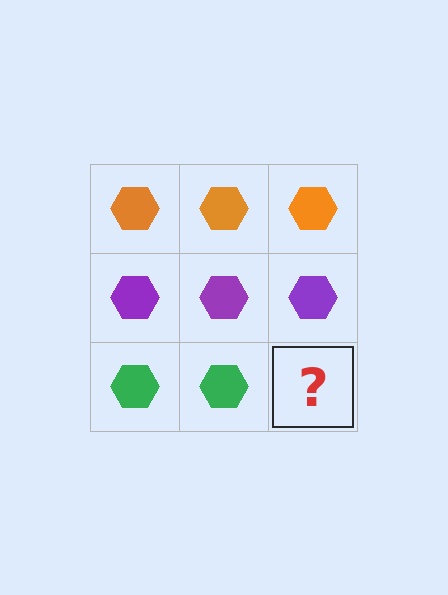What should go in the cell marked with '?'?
The missing cell should contain a green hexagon.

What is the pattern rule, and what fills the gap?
The rule is that each row has a consistent color. The gap should be filled with a green hexagon.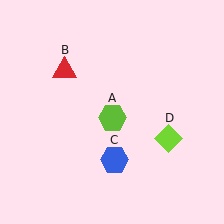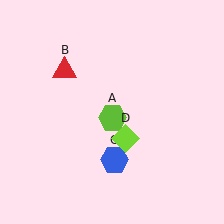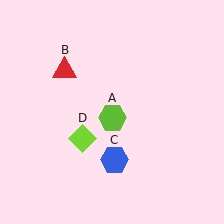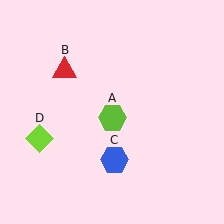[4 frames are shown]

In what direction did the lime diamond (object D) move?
The lime diamond (object D) moved left.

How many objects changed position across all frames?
1 object changed position: lime diamond (object D).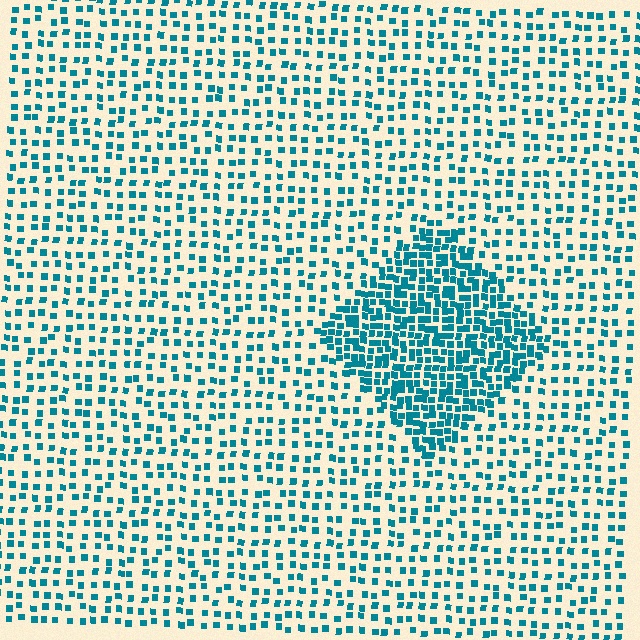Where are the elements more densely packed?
The elements are more densely packed inside the diamond boundary.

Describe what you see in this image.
The image contains small teal elements arranged at two different densities. A diamond-shaped region is visible where the elements are more densely packed than the surrounding area.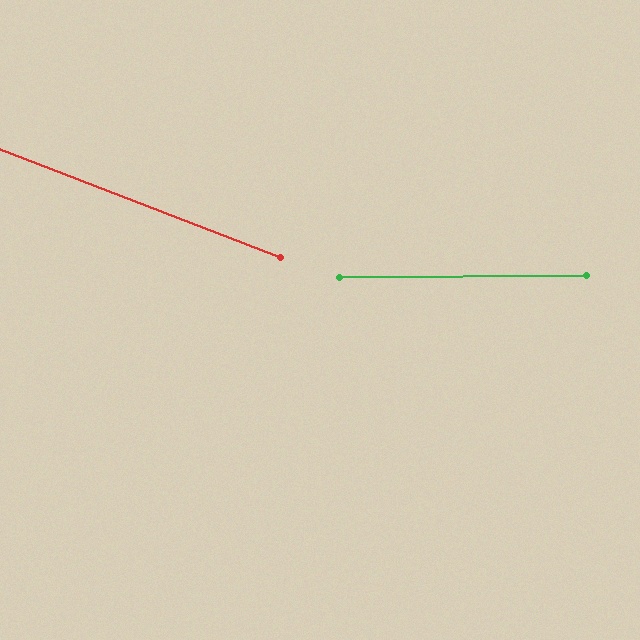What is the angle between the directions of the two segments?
Approximately 22 degrees.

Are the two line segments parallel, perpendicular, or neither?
Neither parallel nor perpendicular — they differ by about 22°.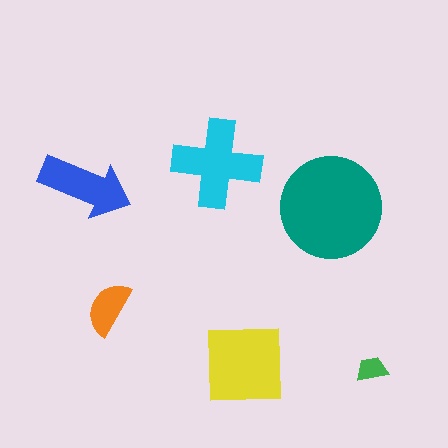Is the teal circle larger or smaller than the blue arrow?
Larger.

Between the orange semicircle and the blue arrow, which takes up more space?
The blue arrow.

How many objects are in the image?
There are 6 objects in the image.